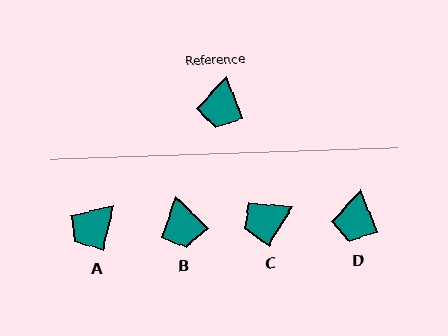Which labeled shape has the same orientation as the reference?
D.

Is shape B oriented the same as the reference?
No, it is off by about 24 degrees.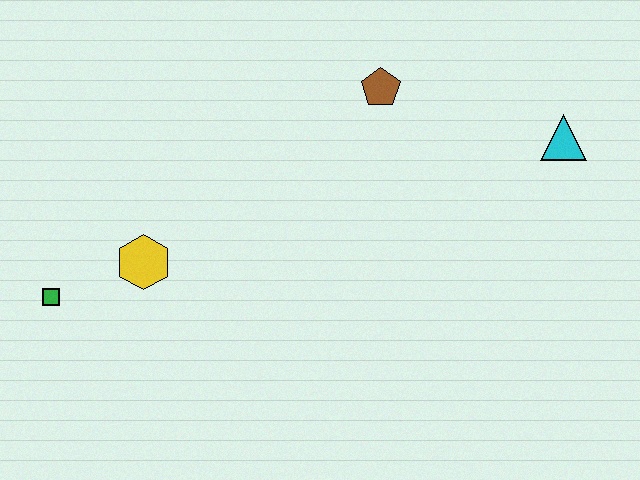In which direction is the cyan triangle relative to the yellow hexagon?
The cyan triangle is to the right of the yellow hexagon.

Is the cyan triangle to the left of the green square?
No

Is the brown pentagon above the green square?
Yes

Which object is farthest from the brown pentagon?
The green square is farthest from the brown pentagon.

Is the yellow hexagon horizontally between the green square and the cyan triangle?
Yes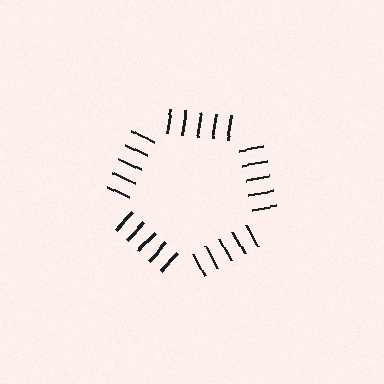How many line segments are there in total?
25 — 5 along each of the 5 edges.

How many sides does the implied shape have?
5 sides — the line-ends trace a pentagon.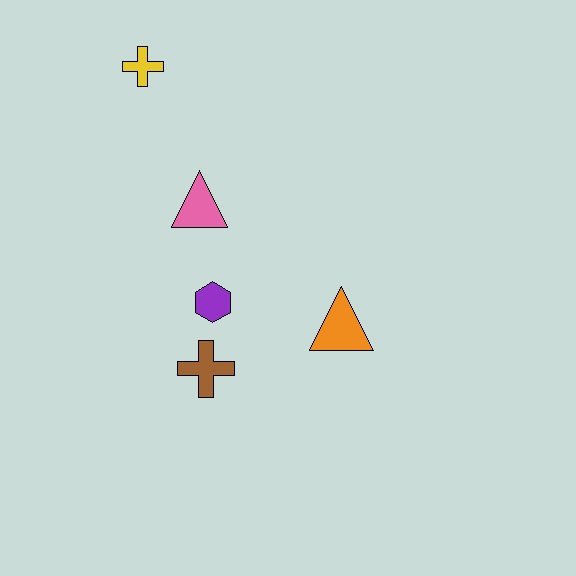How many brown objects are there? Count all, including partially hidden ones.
There is 1 brown object.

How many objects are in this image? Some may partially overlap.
There are 5 objects.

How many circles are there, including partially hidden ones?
There are no circles.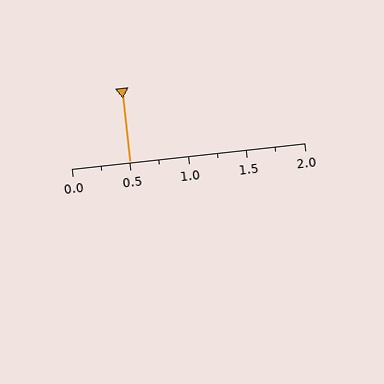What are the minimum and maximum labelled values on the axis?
The axis runs from 0.0 to 2.0.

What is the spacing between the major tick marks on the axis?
The major ticks are spaced 0.5 apart.